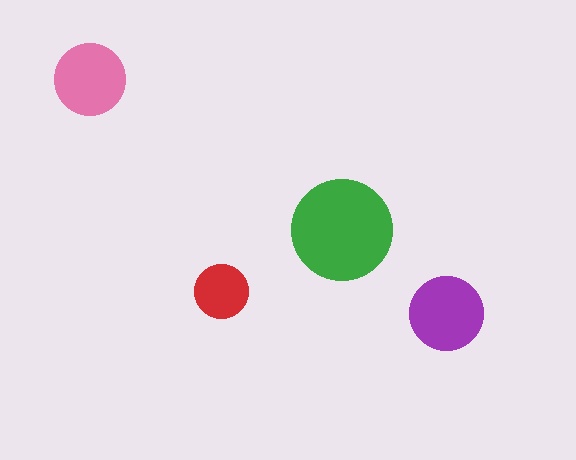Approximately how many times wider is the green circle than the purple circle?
About 1.5 times wider.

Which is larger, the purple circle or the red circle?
The purple one.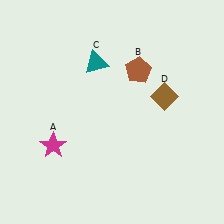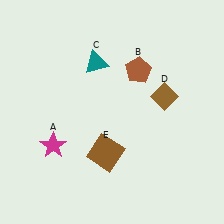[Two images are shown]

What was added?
A brown square (E) was added in Image 2.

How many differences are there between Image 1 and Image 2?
There is 1 difference between the two images.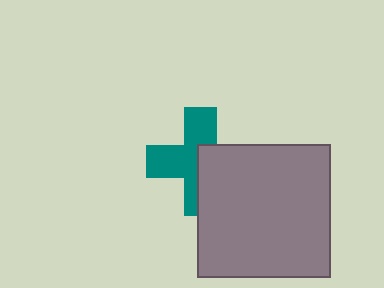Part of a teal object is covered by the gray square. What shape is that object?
It is a cross.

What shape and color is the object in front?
The object in front is a gray square.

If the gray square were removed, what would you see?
You would see the complete teal cross.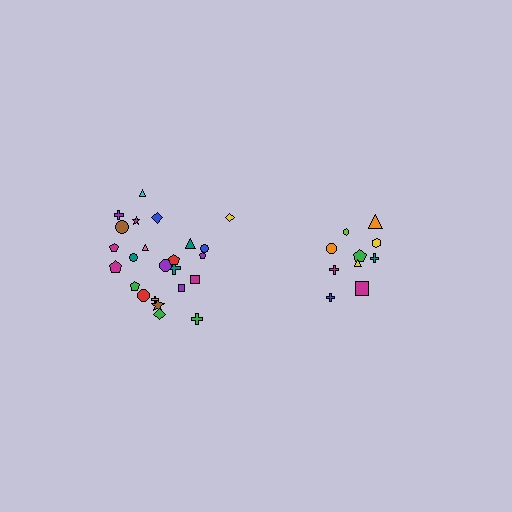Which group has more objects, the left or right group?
The left group.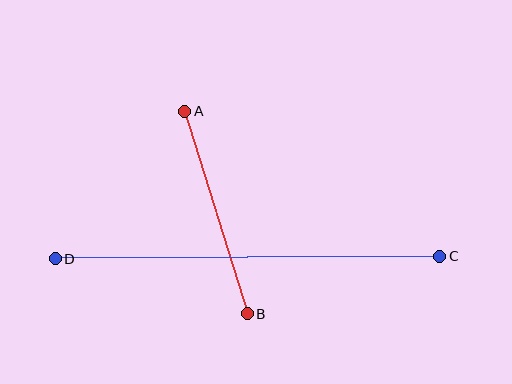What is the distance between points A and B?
The distance is approximately 212 pixels.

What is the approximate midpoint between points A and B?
The midpoint is at approximately (216, 213) pixels.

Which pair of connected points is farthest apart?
Points C and D are farthest apart.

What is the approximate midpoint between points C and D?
The midpoint is at approximately (248, 257) pixels.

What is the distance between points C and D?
The distance is approximately 384 pixels.